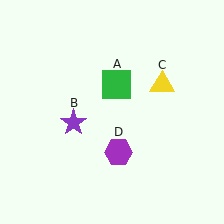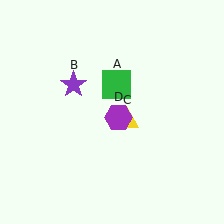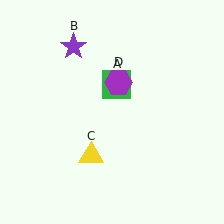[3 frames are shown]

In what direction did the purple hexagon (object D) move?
The purple hexagon (object D) moved up.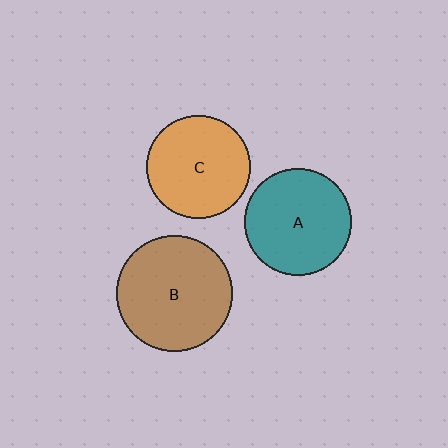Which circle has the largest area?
Circle B (brown).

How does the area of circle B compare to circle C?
Approximately 1.3 times.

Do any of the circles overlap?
No, none of the circles overlap.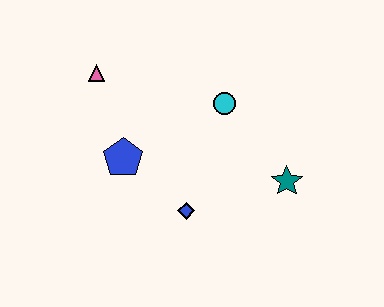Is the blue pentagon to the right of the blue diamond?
No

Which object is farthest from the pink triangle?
The teal star is farthest from the pink triangle.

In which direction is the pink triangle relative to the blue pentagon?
The pink triangle is above the blue pentagon.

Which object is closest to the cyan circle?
The teal star is closest to the cyan circle.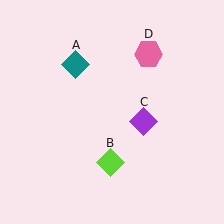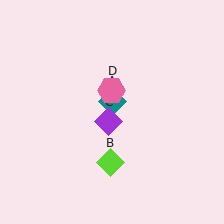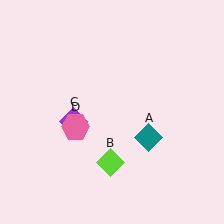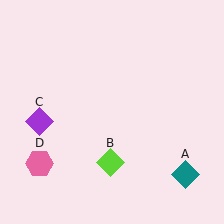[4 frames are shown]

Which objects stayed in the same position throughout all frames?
Lime diamond (object B) remained stationary.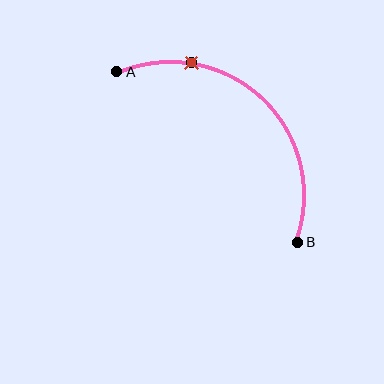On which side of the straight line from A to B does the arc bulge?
The arc bulges above and to the right of the straight line connecting A and B.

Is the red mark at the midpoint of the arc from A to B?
No. The red mark lies on the arc but is closer to endpoint A. The arc midpoint would be at the point on the curve equidistant along the arc from both A and B.